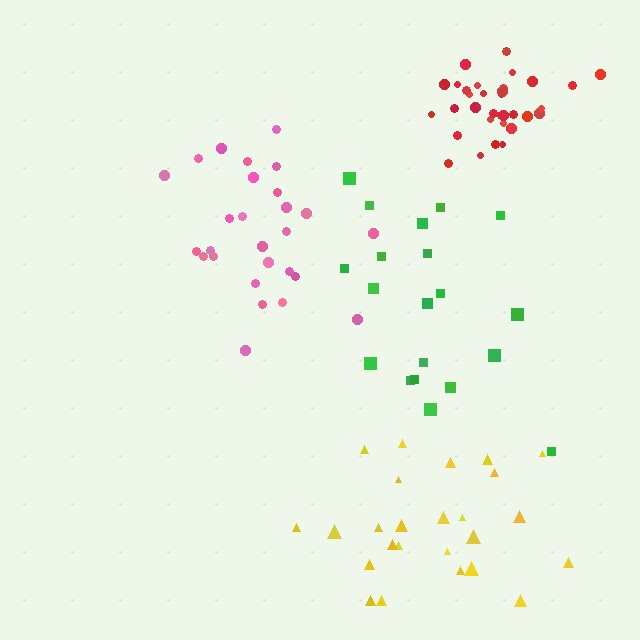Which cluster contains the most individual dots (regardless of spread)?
Red (33).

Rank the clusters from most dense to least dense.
red, pink, green, yellow.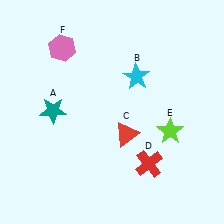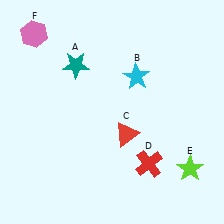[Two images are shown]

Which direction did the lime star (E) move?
The lime star (E) moved down.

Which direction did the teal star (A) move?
The teal star (A) moved up.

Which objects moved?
The objects that moved are: the teal star (A), the lime star (E), the pink hexagon (F).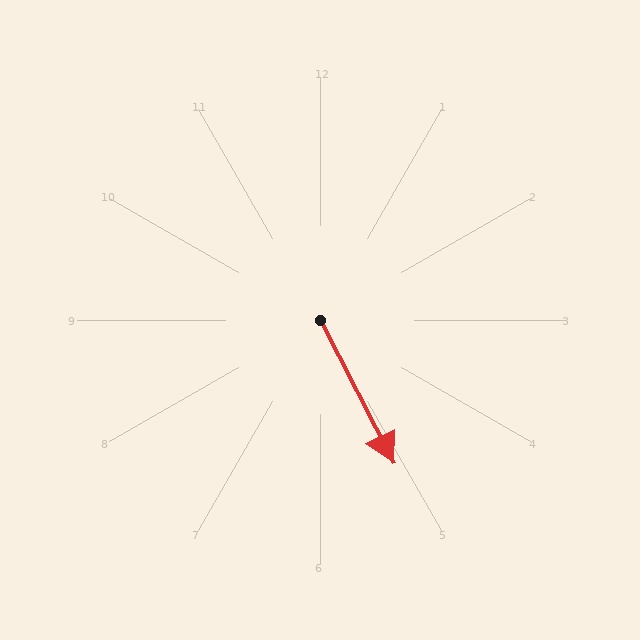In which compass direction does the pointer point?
Southeast.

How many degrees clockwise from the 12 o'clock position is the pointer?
Approximately 153 degrees.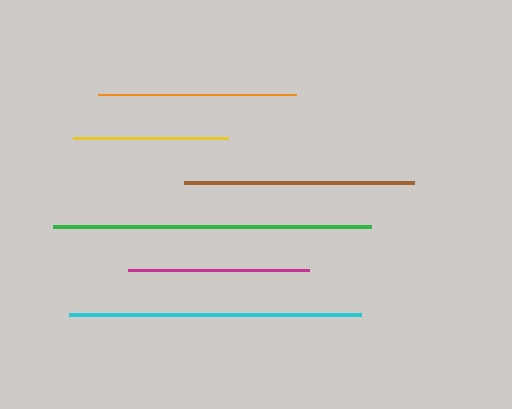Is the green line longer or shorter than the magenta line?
The green line is longer than the magenta line.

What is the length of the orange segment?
The orange segment is approximately 197 pixels long.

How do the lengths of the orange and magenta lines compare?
The orange and magenta lines are approximately the same length.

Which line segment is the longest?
The green line is the longest at approximately 318 pixels.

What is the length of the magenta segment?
The magenta segment is approximately 181 pixels long.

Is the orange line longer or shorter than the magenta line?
The orange line is longer than the magenta line.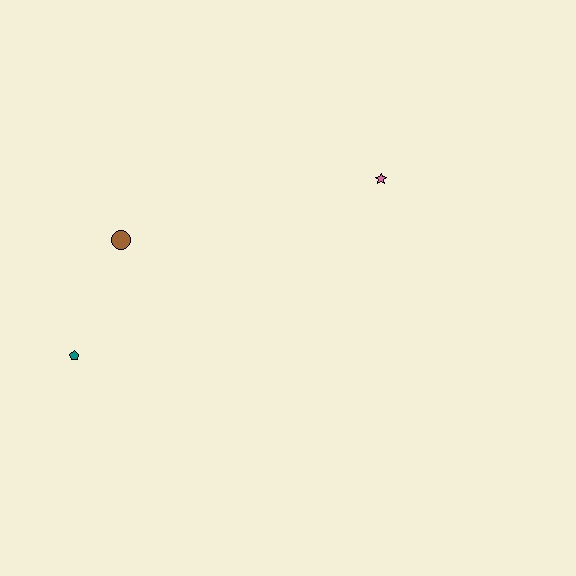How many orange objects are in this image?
There are no orange objects.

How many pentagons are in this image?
There is 1 pentagon.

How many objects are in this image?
There are 3 objects.